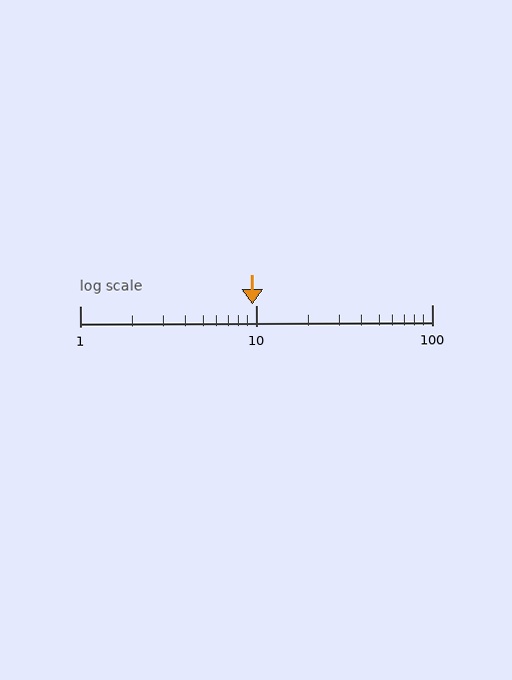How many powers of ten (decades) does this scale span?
The scale spans 2 decades, from 1 to 100.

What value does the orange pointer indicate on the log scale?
The pointer indicates approximately 9.6.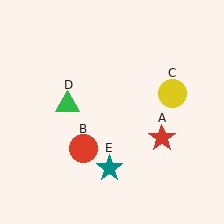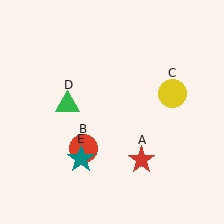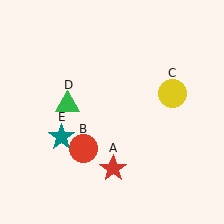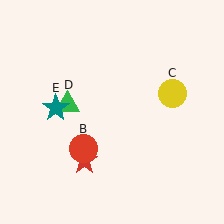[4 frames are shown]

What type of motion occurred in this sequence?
The red star (object A), teal star (object E) rotated clockwise around the center of the scene.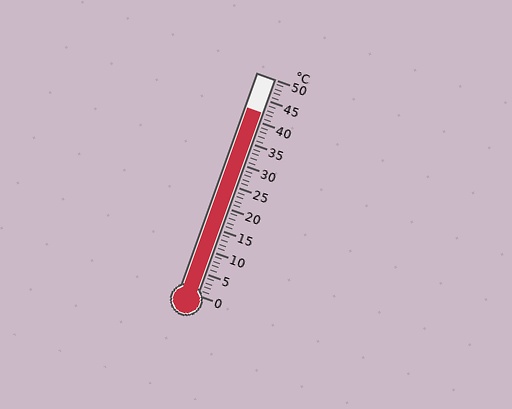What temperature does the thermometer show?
The thermometer shows approximately 42°C.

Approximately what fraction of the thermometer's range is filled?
The thermometer is filled to approximately 85% of its range.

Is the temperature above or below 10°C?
The temperature is above 10°C.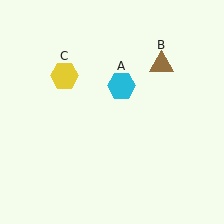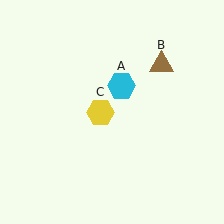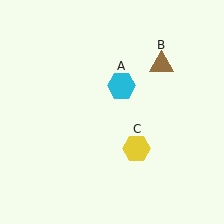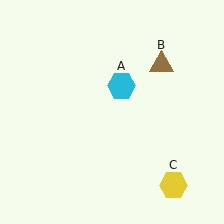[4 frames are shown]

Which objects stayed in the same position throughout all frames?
Cyan hexagon (object A) and brown triangle (object B) remained stationary.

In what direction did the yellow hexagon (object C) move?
The yellow hexagon (object C) moved down and to the right.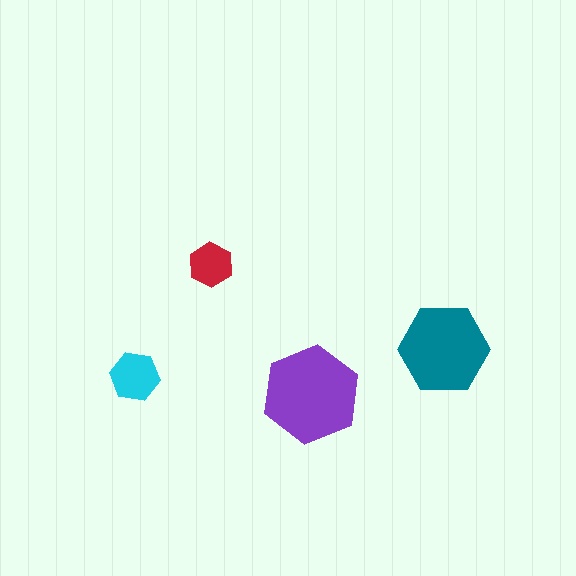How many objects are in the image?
There are 4 objects in the image.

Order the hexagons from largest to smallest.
the purple one, the teal one, the cyan one, the red one.